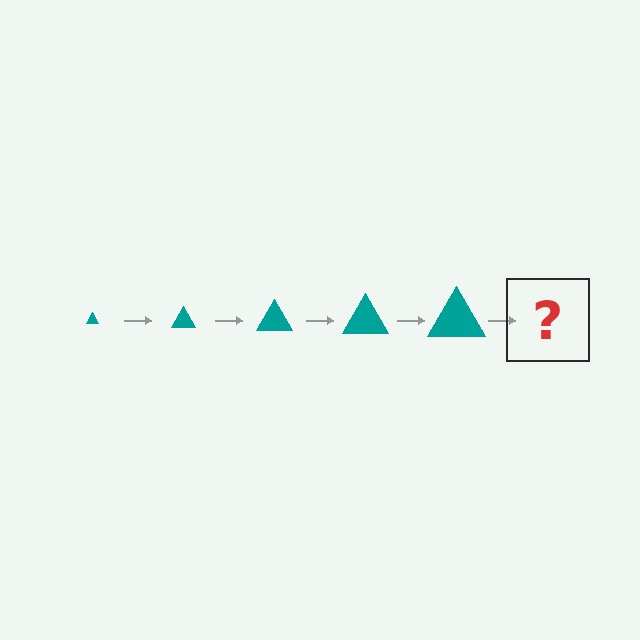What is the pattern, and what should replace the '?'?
The pattern is that the triangle gets progressively larger each step. The '?' should be a teal triangle, larger than the previous one.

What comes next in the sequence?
The next element should be a teal triangle, larger than the previous one.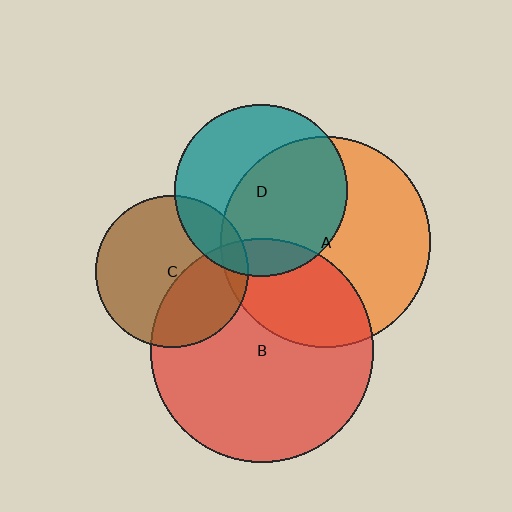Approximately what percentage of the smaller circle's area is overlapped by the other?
Approximately 15%.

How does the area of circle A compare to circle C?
Approximately 1.9 times.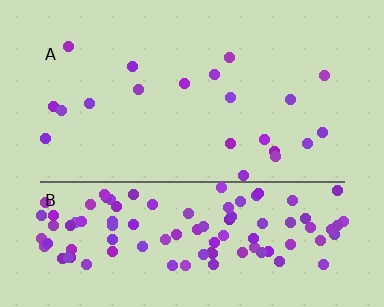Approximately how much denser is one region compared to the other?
Approximately 5.6× — region B over region A.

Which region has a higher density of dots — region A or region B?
B (the bottom).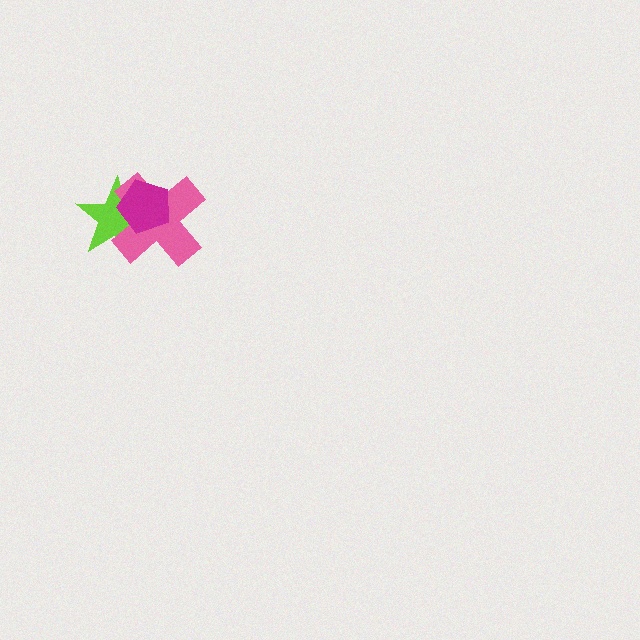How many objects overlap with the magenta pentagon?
2 objects overlap with the magenta pentagon.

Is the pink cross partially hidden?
Yes, it is partially covered by another shape.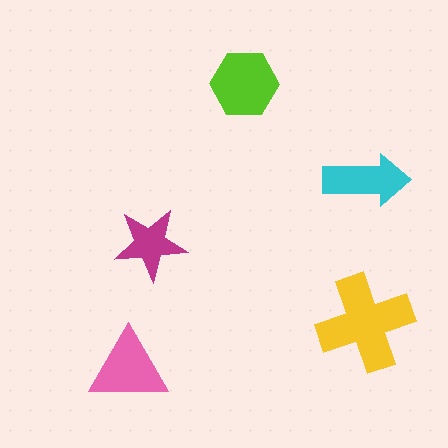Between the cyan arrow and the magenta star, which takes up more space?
The cyan arrow.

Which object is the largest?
The yellow cross.